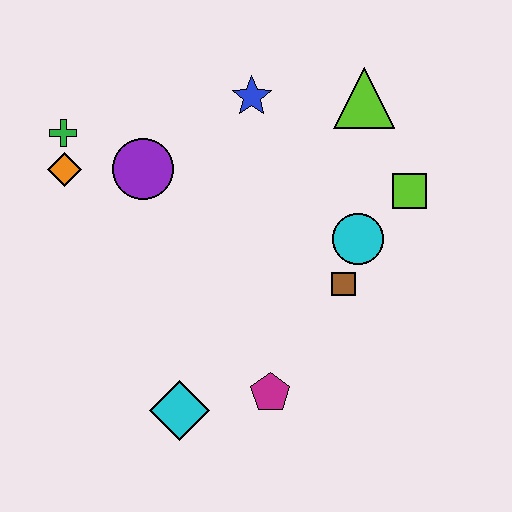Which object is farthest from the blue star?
The cyan diamond is farthest from the blue star.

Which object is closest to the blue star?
The lime triangle is closest to the blue star.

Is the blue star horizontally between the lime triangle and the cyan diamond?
Yes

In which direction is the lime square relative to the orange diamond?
The lime square is to the right of the orange diamond.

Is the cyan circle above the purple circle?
No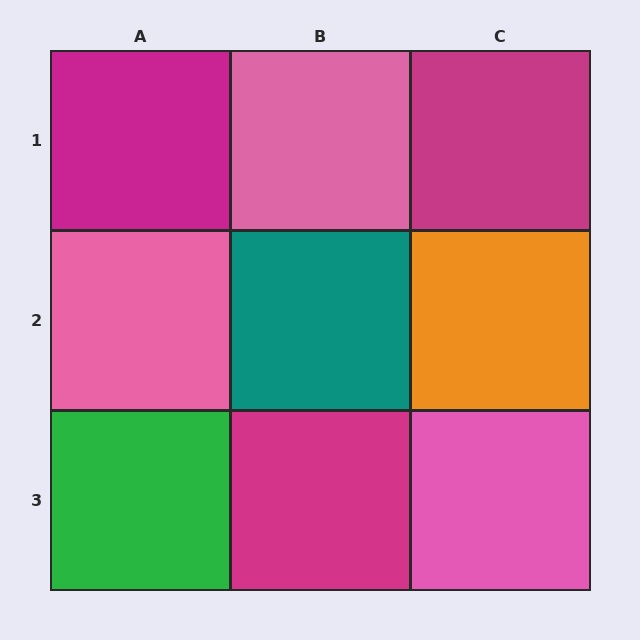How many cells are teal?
1 cell is teal.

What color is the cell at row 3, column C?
Pink.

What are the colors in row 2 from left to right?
Pink, teal, orange.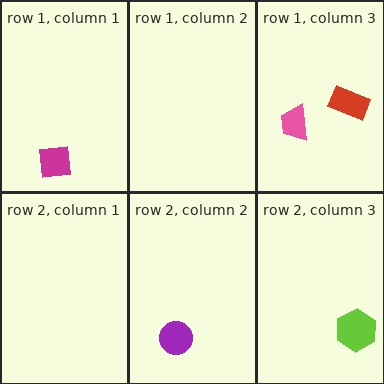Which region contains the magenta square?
The row 1, column 1 region.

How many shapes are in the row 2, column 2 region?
1.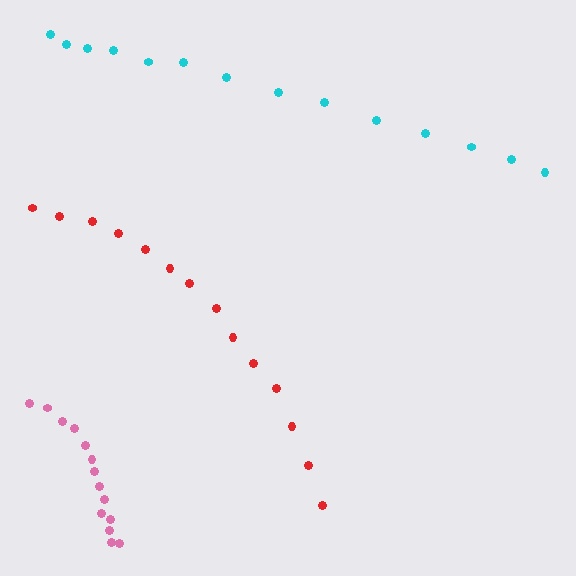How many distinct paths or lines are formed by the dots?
There are 3 distinct paths.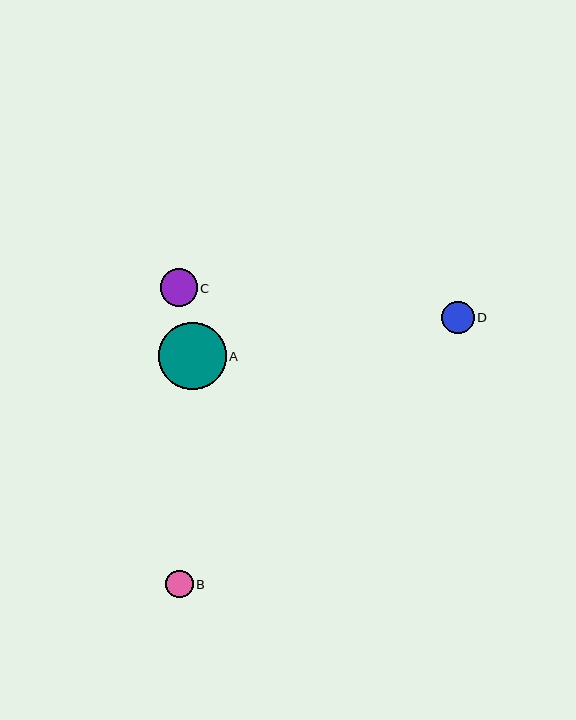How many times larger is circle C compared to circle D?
Circle C is approximately 1.2 times the size of circle D.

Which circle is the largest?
Circle A is the largest with a size of approximately 68 pixels.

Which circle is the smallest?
Circle B is the smallest with a size of approximately 27 pixels.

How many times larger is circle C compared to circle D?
Circle C is approximately 1.2 times the size of circle D.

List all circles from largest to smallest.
From largest to smallest: A, C, D, B.